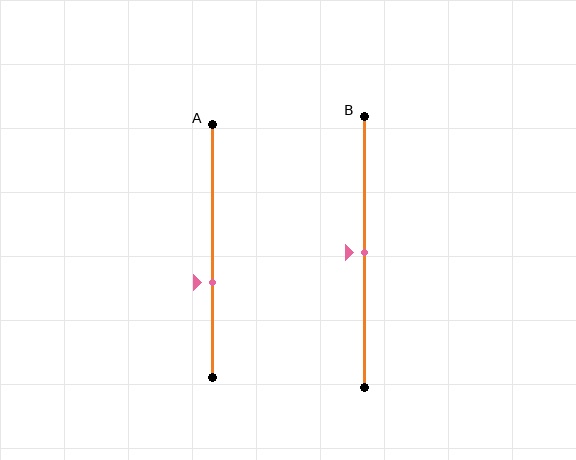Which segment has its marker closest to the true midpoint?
Segment B has its marker closest to the true midpoint.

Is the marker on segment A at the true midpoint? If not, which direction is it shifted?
No, the marker on segment A is shifted downward by about 12% of the segment length.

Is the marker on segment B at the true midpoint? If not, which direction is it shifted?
Yes, the marker on segment B is at the true midpoint.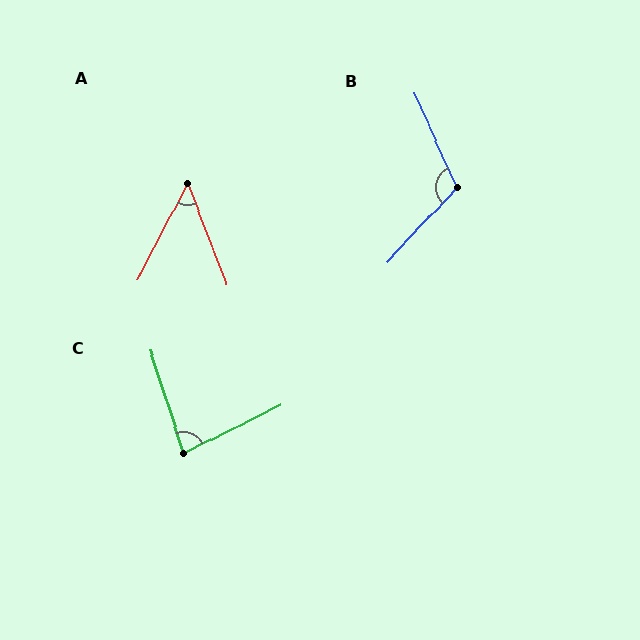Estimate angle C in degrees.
Approximately 81 degrees.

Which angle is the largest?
B, at approximately 113 degrees.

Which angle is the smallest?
A, at approximately 49 degrees.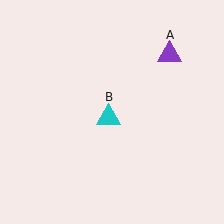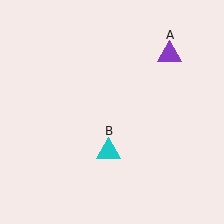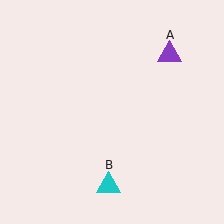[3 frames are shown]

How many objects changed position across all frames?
1 object changed position: cyan triangle (object B).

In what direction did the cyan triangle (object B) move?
The cyan triangle (object B) moved down.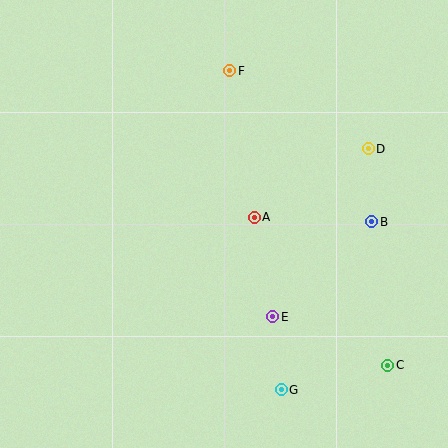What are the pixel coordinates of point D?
Point D is at (368, 149).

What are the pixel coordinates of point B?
Point B is at (372, 222).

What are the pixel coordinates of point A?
Point A is at (254, 218).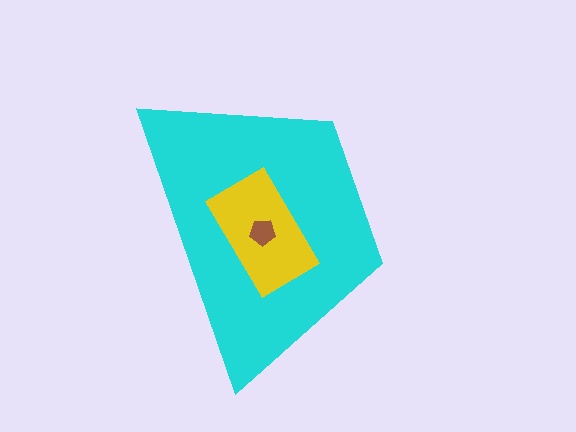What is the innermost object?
The brown pentagon.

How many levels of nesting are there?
3.